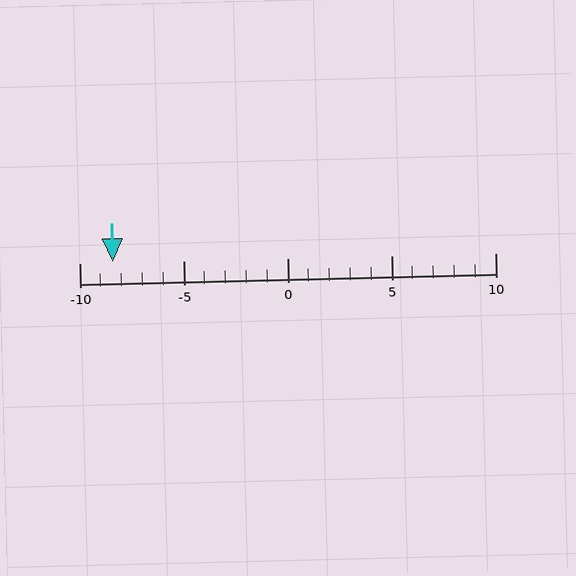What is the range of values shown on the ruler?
The ruler shows values from -10 to 10.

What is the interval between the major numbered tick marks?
The major tick marks are spaced 5 units apart.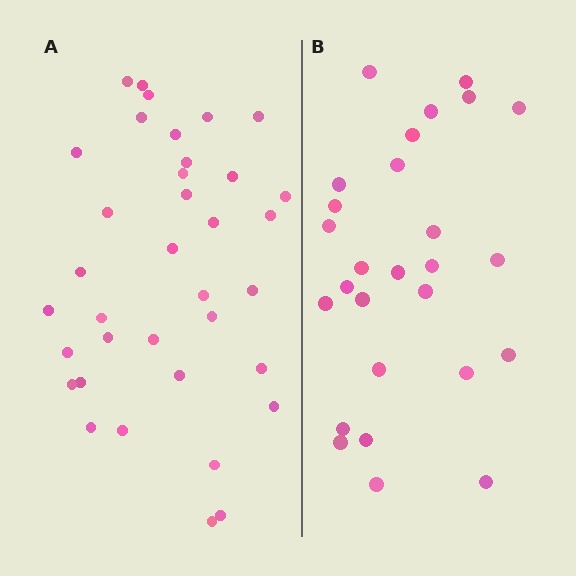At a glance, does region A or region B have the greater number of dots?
Region A (the left region) has more dots.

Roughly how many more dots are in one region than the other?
Region A has roughly 8 or so more dots than region B.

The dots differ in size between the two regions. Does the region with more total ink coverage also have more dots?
No. Region B has more total ink coverage because its dots are larger, but region A actually contains more individual dots. Total area can be misleading — the number of items is what matters here.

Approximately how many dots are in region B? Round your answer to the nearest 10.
About 30 dots. (The exact count is 27, which rounds to 30.)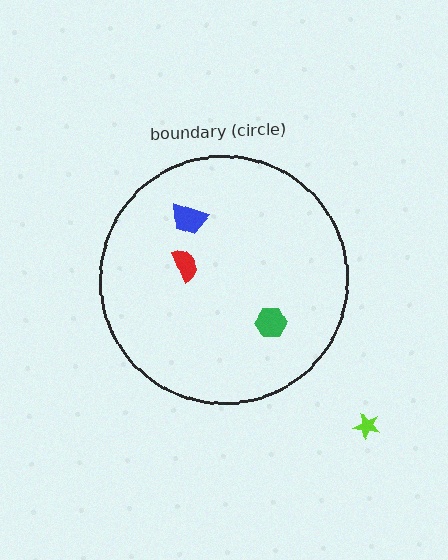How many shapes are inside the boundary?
3 inside, 1 outside.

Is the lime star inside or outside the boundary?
Outside.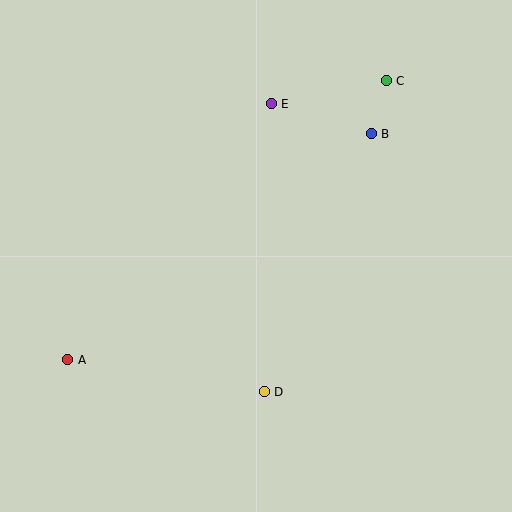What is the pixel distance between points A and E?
The distance between A and E is 327 pixels.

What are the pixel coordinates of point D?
Point D is at (264, 392).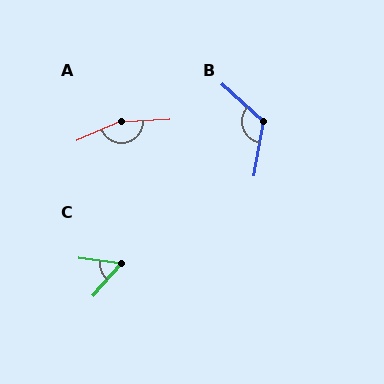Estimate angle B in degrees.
Approximately 122 degrees.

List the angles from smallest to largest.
C (56°), B (122°), A (159°).